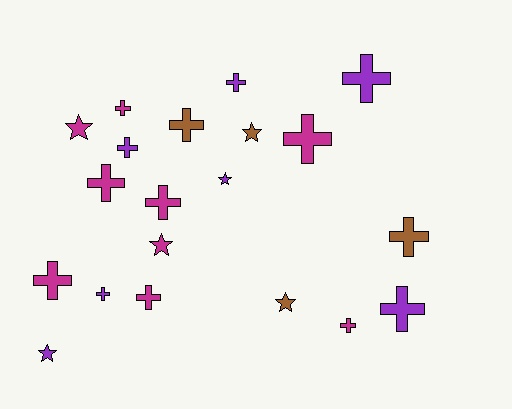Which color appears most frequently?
Magenta, with 9 objects.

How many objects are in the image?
There are 20 objects.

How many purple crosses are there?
There are 5 purple crosses.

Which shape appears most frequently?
Cross, with 14 objects.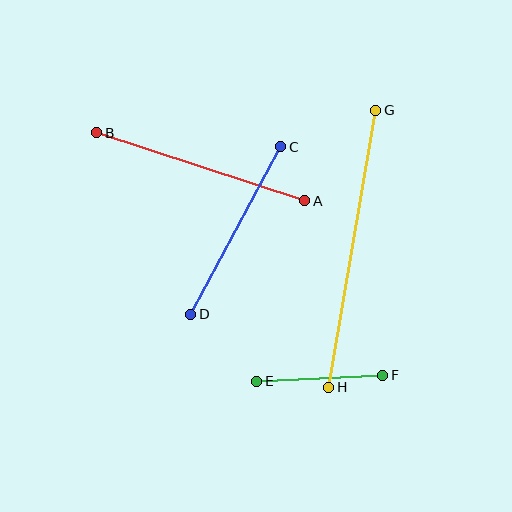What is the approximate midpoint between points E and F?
The midpoint is at approximately (320, 378) pixels.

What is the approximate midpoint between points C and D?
The midpoint is at approximately (236, 230) pixels.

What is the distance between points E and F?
The distance is approximately 126 pixels.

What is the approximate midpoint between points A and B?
The midpoint is at approximately (201, 167) pixels.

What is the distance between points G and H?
The distance is approximately 281 pixels.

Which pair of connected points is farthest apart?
Points G and H are farthest apart.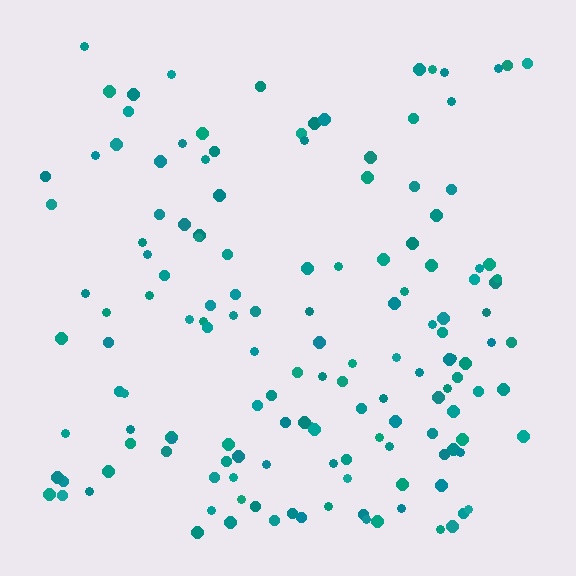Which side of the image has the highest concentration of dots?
The bottom.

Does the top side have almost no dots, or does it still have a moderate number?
Still a moderate number, just noticeably fewer than the bottom.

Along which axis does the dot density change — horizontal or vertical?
Vertical.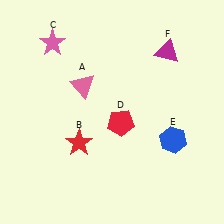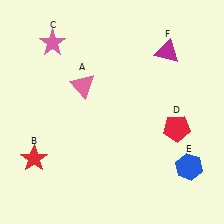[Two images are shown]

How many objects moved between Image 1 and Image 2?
3 objects moved between the two images.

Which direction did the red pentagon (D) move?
The red pentagon (D) moved right.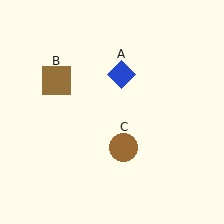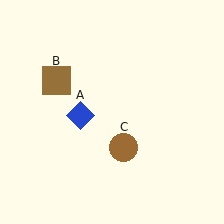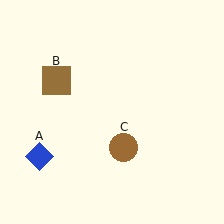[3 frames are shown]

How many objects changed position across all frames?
1 object changed position: blue diamond (object A).